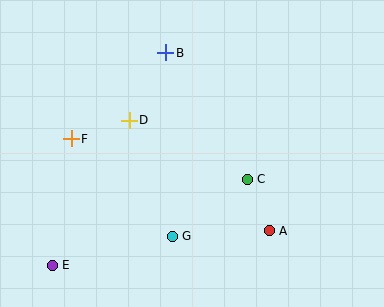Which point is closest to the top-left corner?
Point F is closest to the top-left corner.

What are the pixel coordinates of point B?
Point B is at (166, 53).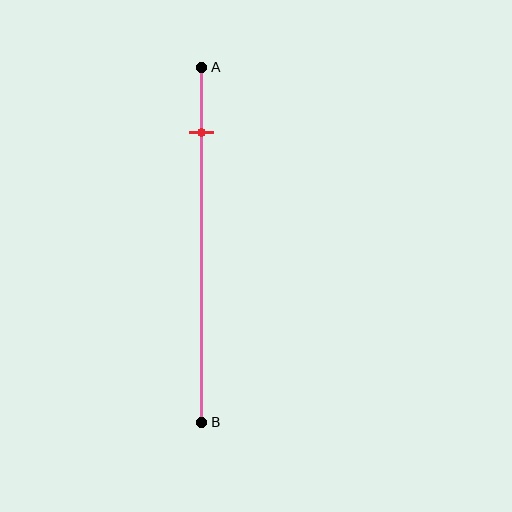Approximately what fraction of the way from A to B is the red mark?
The red mark is approximately 20% of the way from A to B.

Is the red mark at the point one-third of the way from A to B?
No, the mark is at about 20% from A, not at the 33% one-third point.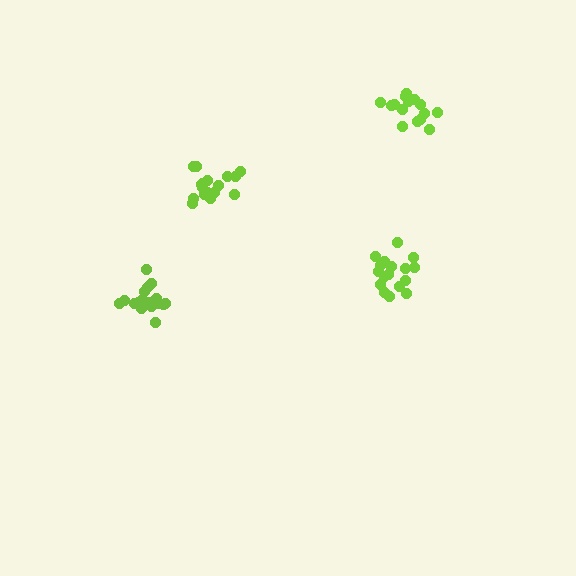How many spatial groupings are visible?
There are 4 spatial groupings.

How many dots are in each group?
Group 1: 18 dots, Group 2: 15 dots, Group 3: 17 dots, Group 4: 17 dots (67 total).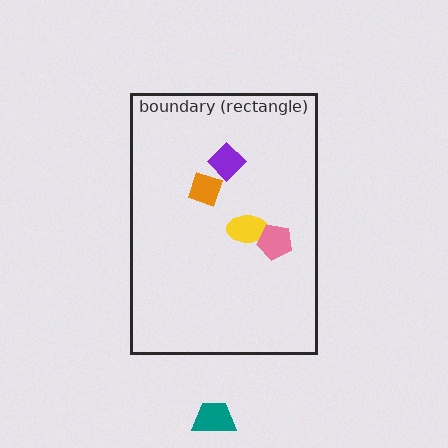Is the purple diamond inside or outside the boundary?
Inside.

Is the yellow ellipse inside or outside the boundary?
Inside.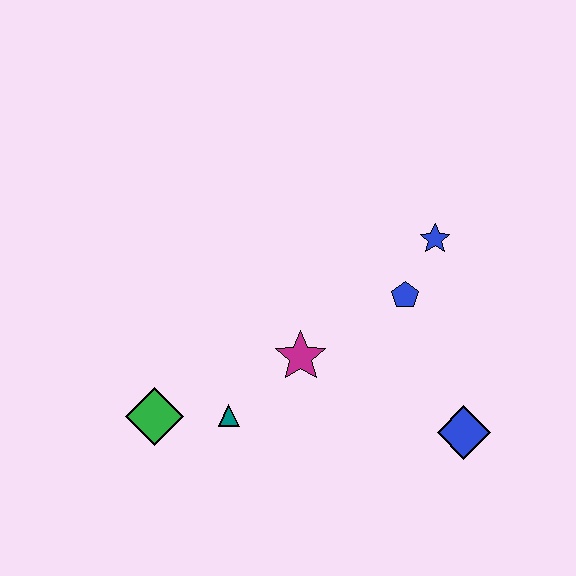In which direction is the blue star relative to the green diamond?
The blue star is to the right of the green diamond.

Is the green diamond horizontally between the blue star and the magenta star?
No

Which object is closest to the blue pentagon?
The blue star is closest to the blue pentagon.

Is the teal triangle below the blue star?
Yes